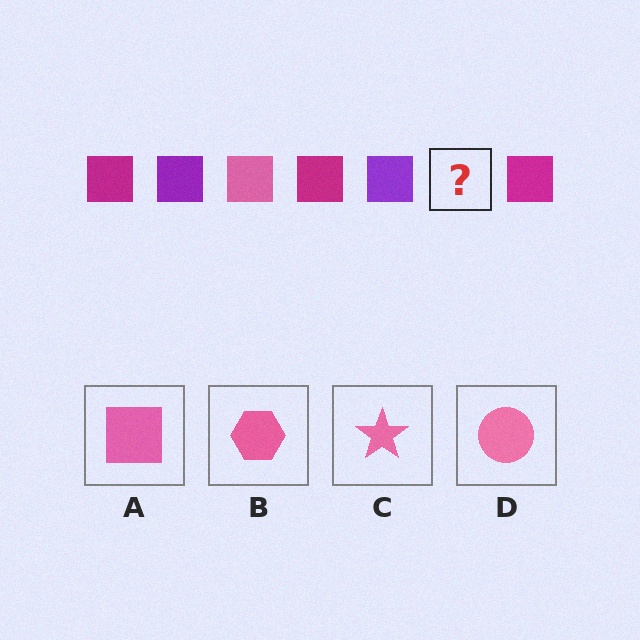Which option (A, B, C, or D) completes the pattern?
A.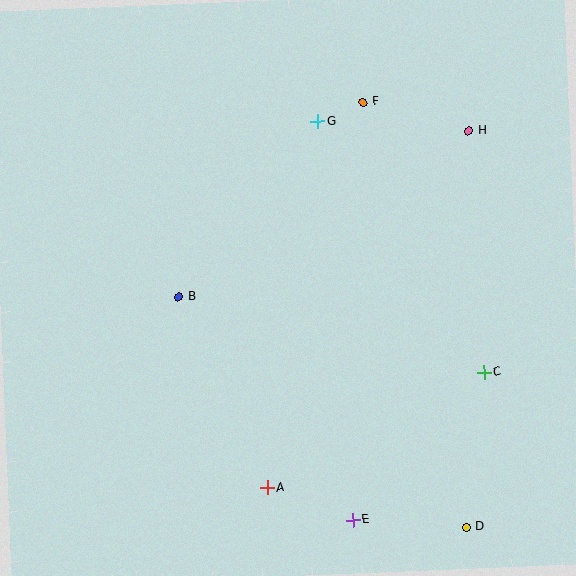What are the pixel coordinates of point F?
Point F is at (363, 102).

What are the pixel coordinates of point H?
Point H is at (468, 131).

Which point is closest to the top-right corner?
Point H is closest to the top-right corner.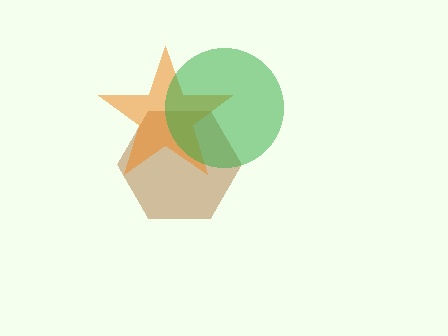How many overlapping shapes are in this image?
There are 3 overlapping shapes in the image.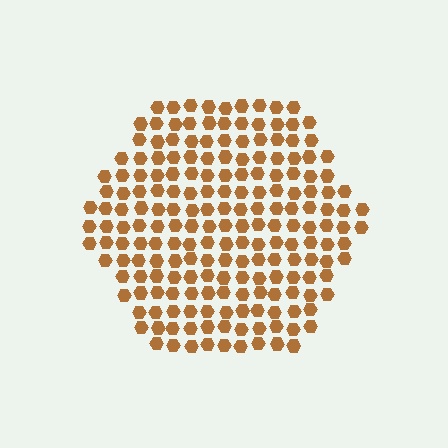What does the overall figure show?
The overall figure shows a hexagon.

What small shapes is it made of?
It is made of small hexagons.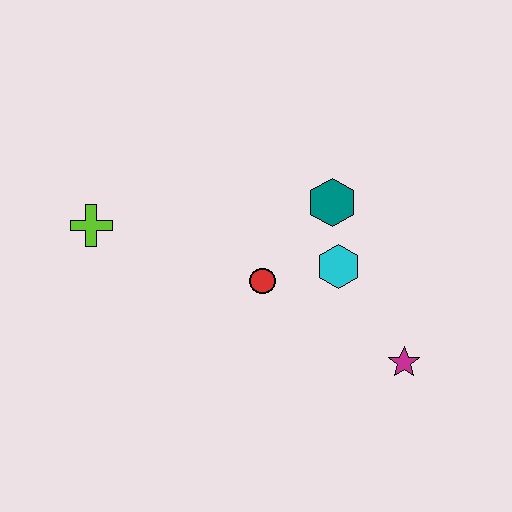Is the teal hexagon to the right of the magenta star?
No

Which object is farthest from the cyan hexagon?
The lime cross is farthest from the cyan hexagon.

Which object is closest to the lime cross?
The red circle is closest to the lime cross.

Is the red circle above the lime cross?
No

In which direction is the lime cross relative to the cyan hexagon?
The lime cross is to the left of the cyan hexagon.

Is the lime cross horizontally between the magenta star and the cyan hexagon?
No